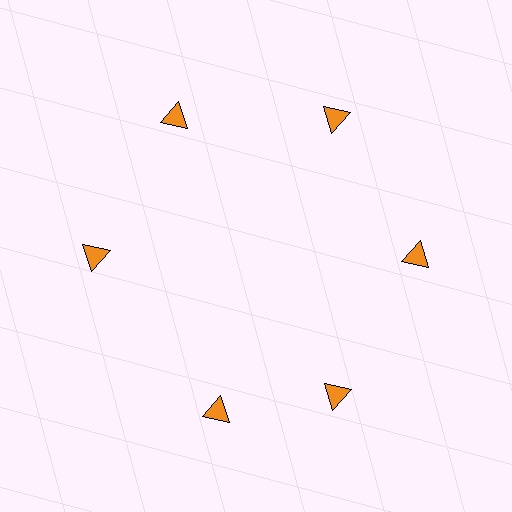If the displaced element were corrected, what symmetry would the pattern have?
It would have 6-fold rotational symmetry — the pattern would map onto itself every 60 degrees.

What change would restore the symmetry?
The symmetry would be restored by rotating it back into even spacing with its neighbors so that all 6 triangles sit at equal angles and equal distance from the center.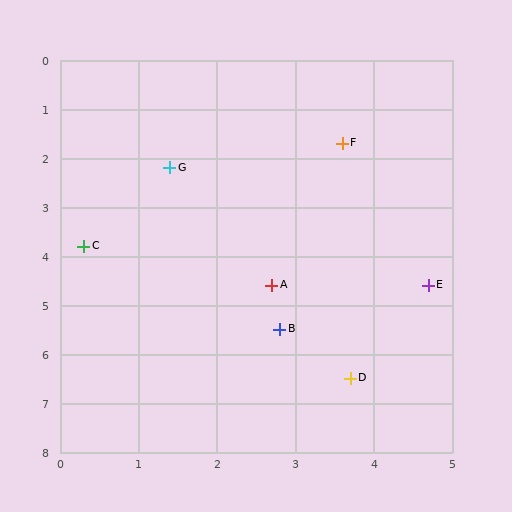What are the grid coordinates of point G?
Point G is at approximately (1.4, 2.2).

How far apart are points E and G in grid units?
Points E and G are about 4.1 grid units apart.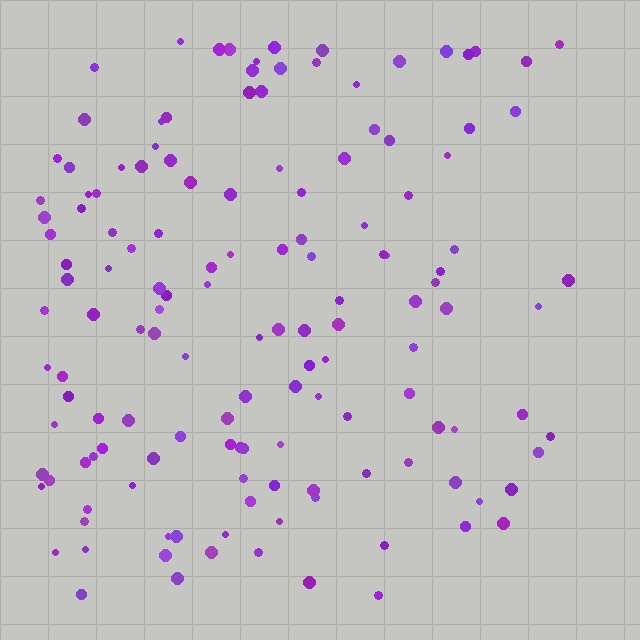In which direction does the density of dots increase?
From right to left, with the left side densest.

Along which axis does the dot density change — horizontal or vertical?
Horizontal.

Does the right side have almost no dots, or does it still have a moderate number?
Still a moderate number, just noticeably fewer than the left.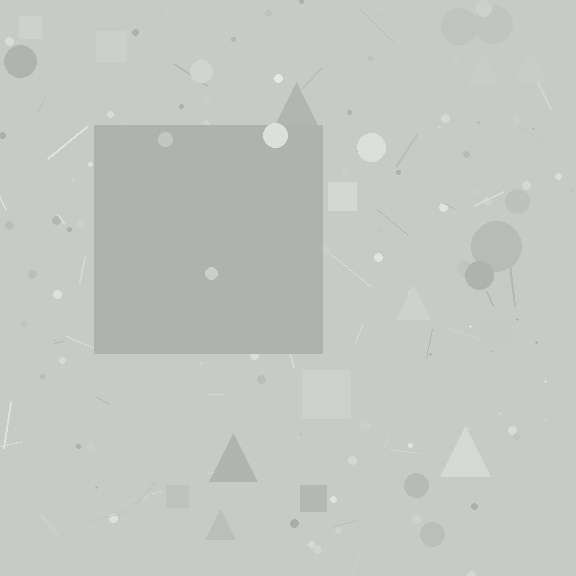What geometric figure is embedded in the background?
A square is embedded in the background.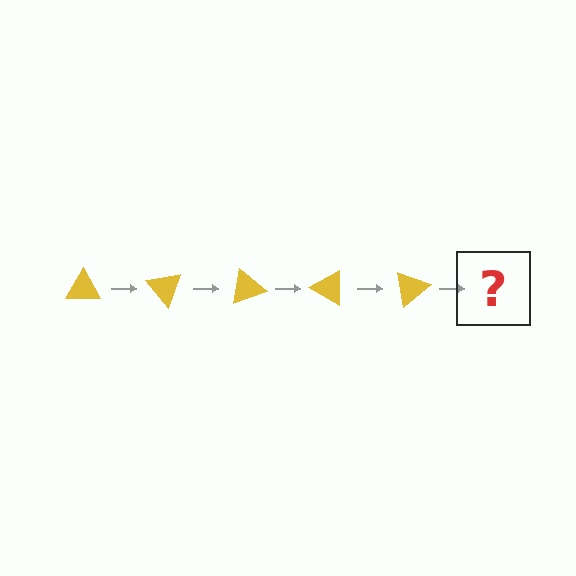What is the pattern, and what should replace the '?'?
The pattern is that the triangle rotates 50 degrees each step. The '?' should be a yellow triangle rotated 250 degrees.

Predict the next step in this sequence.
The next step is a yellow triangle rotated 250 degrees.